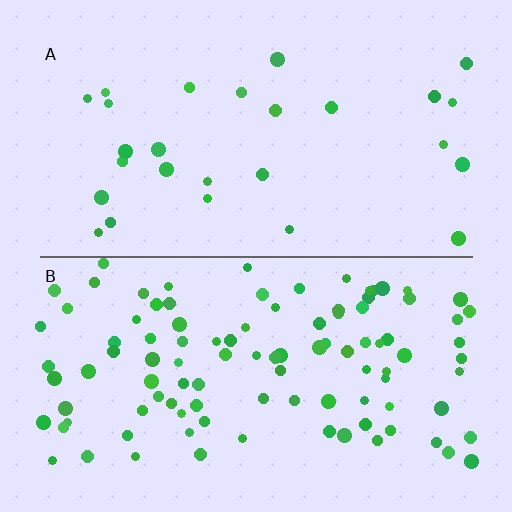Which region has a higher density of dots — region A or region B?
B (the bottom).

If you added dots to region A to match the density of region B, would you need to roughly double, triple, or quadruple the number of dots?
Approximately quadruple.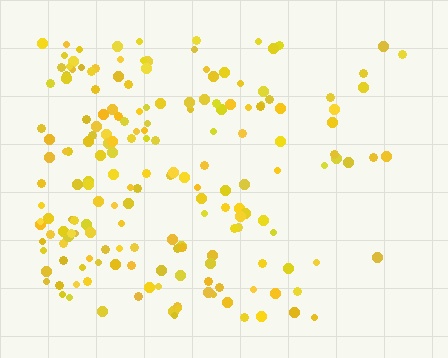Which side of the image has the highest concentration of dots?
The left.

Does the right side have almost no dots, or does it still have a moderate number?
Still a moderate number, just noticeably fewer than the left.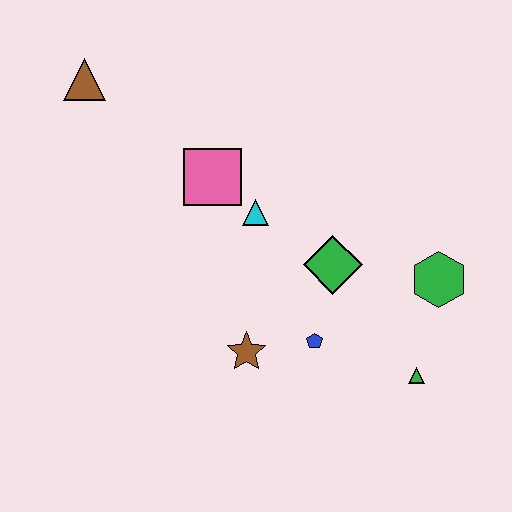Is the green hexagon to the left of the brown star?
No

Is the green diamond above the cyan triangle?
No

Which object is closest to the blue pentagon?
The brown star is closest to the blue pentagon.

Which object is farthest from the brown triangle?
The green triangle is farthest from the brown triangle.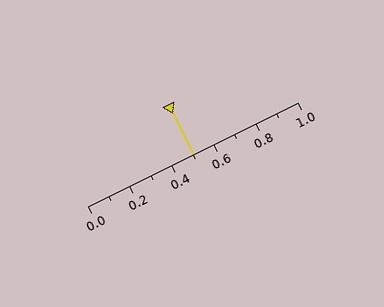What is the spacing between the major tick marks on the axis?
The major ticks are spaced 0.2 apart.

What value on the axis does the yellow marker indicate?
The marker indicates approximately 0.5.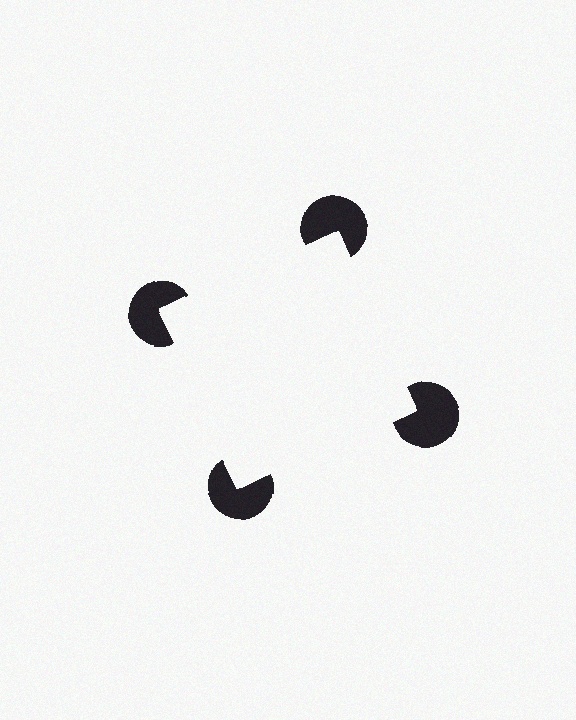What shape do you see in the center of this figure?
An illusory square — its edges are inferred from the aligned wedge cuts in the pac-man discs, not physically drawn.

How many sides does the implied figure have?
4 sides.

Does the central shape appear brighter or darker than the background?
It typically appears slightly brighter than the background, even though no actual brightness change is drawn.